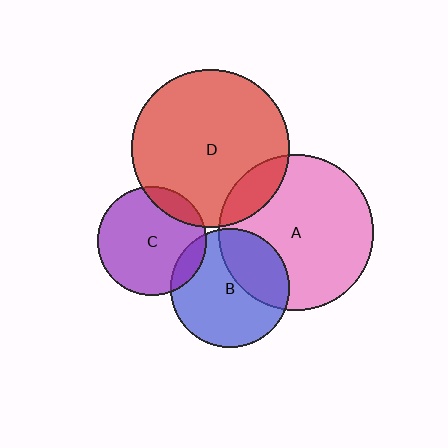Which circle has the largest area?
Circle D (red).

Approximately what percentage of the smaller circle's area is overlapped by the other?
Approximately 15%.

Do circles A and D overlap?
Yes.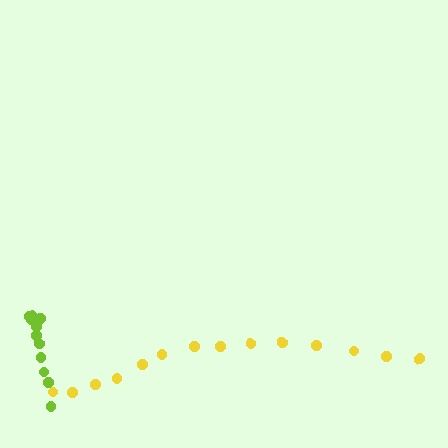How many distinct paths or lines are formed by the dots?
There are 2 distinct paths.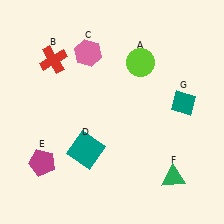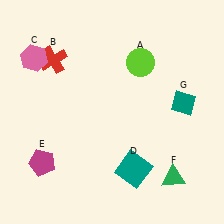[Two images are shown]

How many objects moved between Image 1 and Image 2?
2 objects moved between the two images.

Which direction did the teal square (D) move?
The teal square (D) moved right.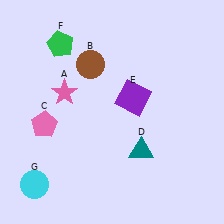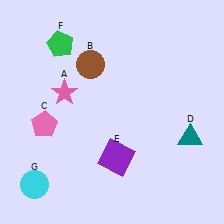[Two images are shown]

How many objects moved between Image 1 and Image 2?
2 objects moved between the two images.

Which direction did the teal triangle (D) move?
The teal triangle (D) moved right.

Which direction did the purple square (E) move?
The purple square (E) moved down.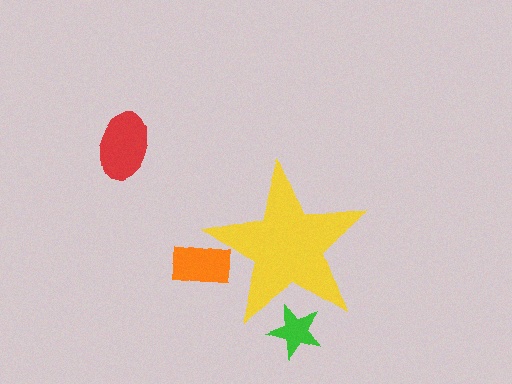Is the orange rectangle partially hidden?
Yes, the orange rectangle is partially hidden behind the yellow star.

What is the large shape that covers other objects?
A yellow star.